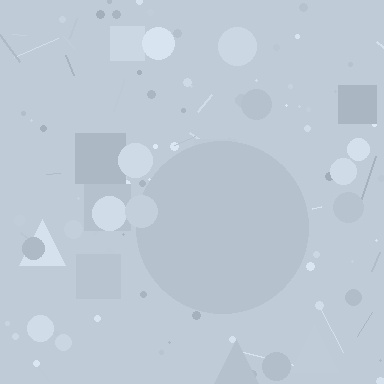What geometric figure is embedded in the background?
A circle is embedded in the background.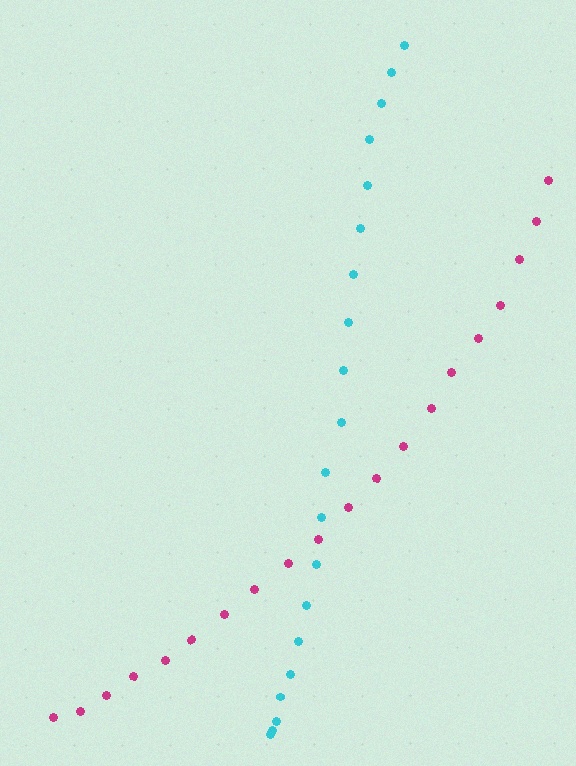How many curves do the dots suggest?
There are 2 distinct paths.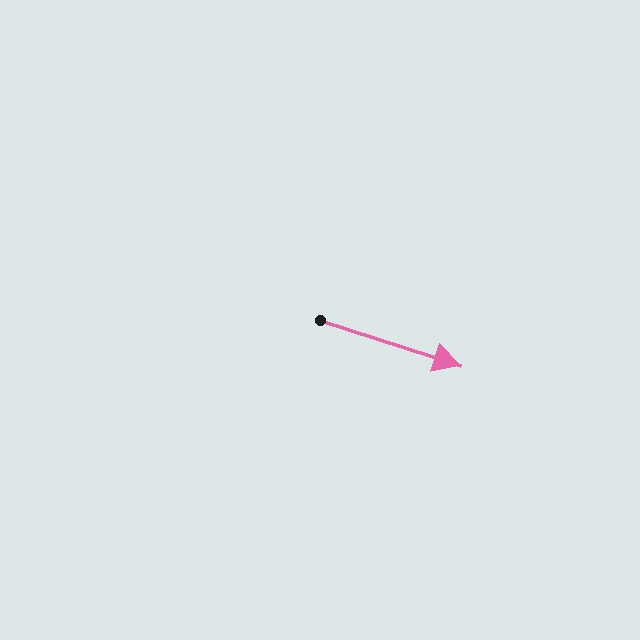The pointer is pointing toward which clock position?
Roughly 4 o'clock.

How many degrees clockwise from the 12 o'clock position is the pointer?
Approximately 108 degrees.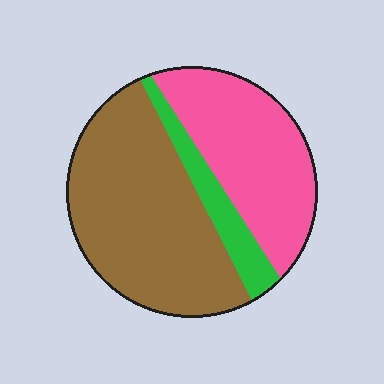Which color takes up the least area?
Green, at roughly 10%.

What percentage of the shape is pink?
Pink takes up about three eighths (3/8) of the shape.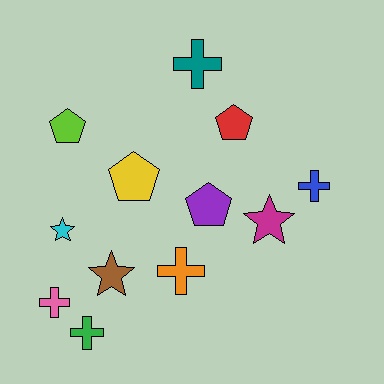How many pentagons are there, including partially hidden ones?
There are 4 pentagons.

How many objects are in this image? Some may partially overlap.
There are 12 objects.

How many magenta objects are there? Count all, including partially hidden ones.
There is 1 magenta object.